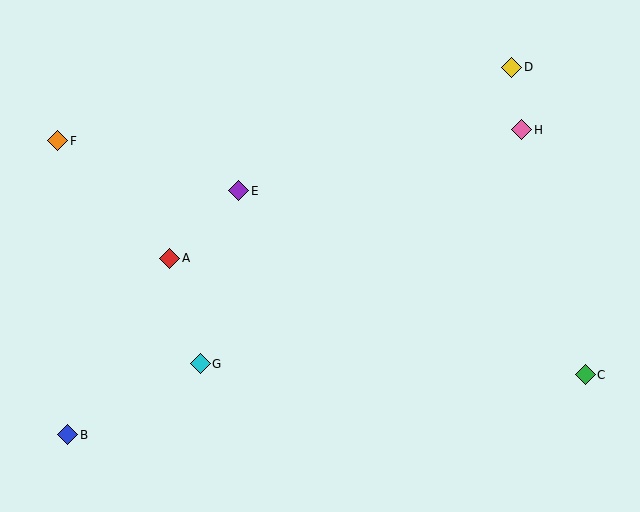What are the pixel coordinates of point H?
Point H is at (522, 130).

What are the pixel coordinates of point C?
Point C is at (585, 375).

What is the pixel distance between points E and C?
The distance between E and C is 392 pixels.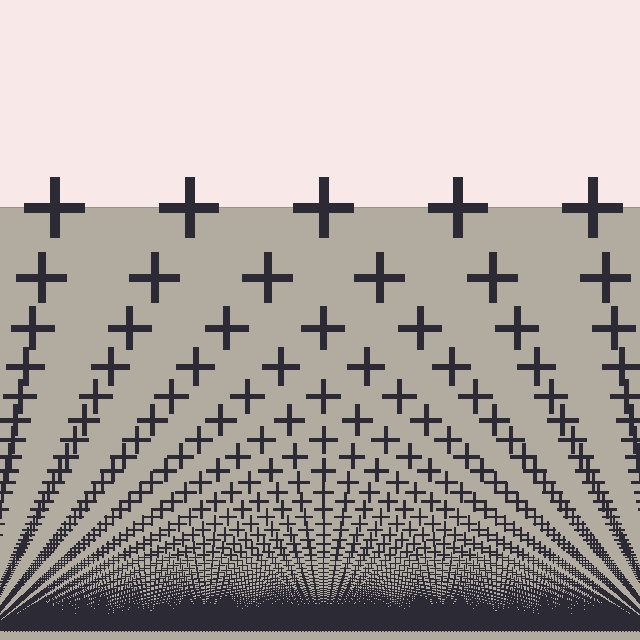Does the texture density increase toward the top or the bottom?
Density increases toward the bottom.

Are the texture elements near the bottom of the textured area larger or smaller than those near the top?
Smaller. The gradient is inverted — elements near the bottom are smaller and denser.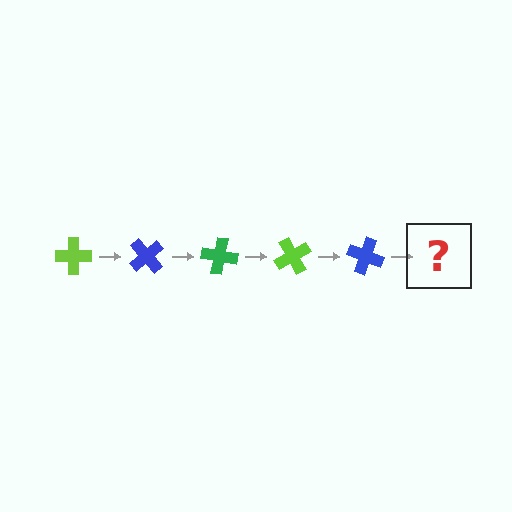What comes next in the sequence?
The next element should be a green cross, rotated 250 degrees from the start.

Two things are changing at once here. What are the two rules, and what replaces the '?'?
The two rules are that it rotates 50 degrees each step and the color cycles through lime, blue, and green. The '?' should be a green cross, rotated 250 degrees from the start.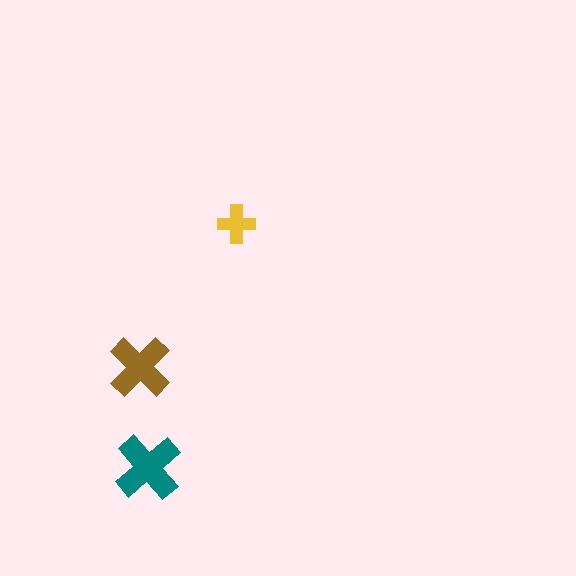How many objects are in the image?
There are 3 objects in the image.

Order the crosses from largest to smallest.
the teal one, the brown one, the yellow one.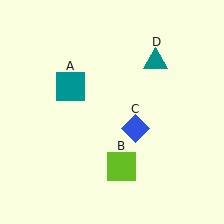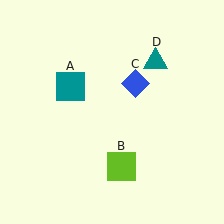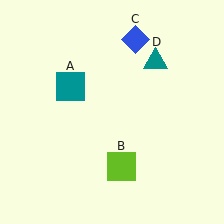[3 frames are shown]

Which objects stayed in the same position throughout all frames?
Teal square (object A) and lime square (object B) and teal triangle (object D) remained stationary.